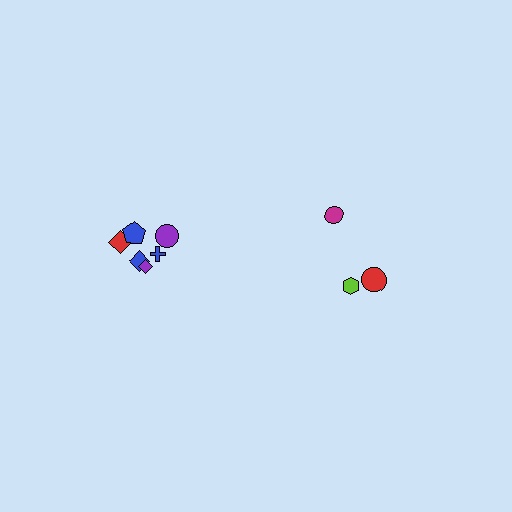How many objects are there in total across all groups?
There are 9 objects.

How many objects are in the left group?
There are 6 objects.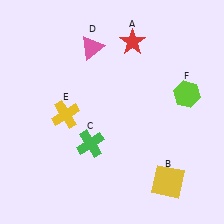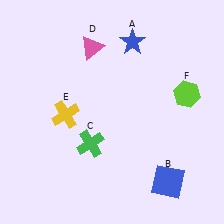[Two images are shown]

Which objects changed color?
A changed from red to blue. B changed from yellow to blue.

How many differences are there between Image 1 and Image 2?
There are 2 differences between the two images.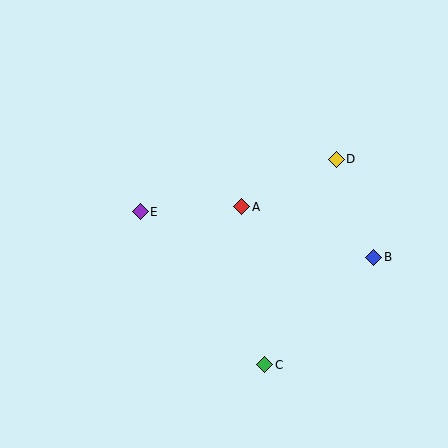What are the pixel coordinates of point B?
Point B is at (374, 257).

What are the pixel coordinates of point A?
Point A is at (242, 207).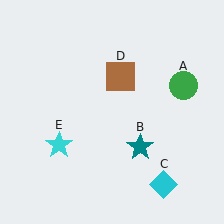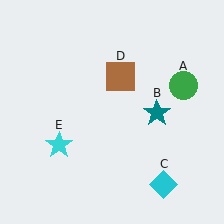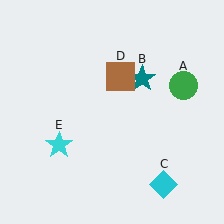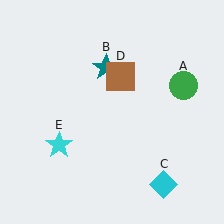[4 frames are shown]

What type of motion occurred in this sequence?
The teal star (object B) rotated counterclockwise around the center of the scene.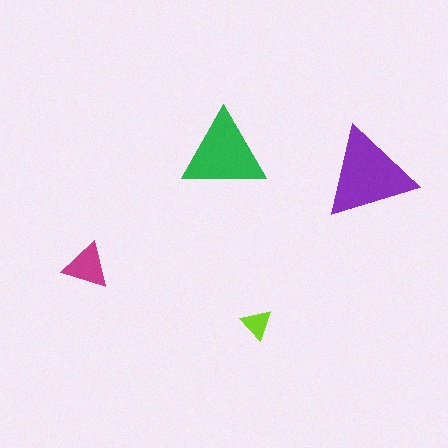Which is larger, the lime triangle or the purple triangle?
The purple one.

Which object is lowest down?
The lime triangle is bottommost.